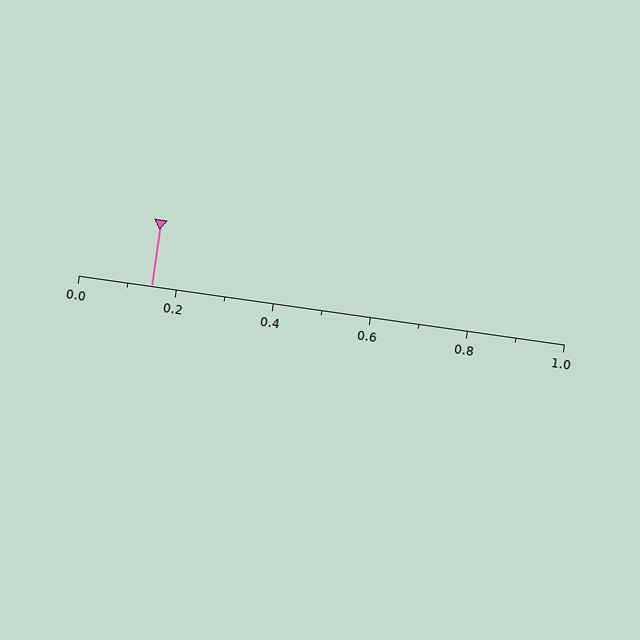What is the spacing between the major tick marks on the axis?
The major ticks are spaced 0.2 apart.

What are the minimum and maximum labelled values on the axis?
The axis runs from 0.0 to 1.0.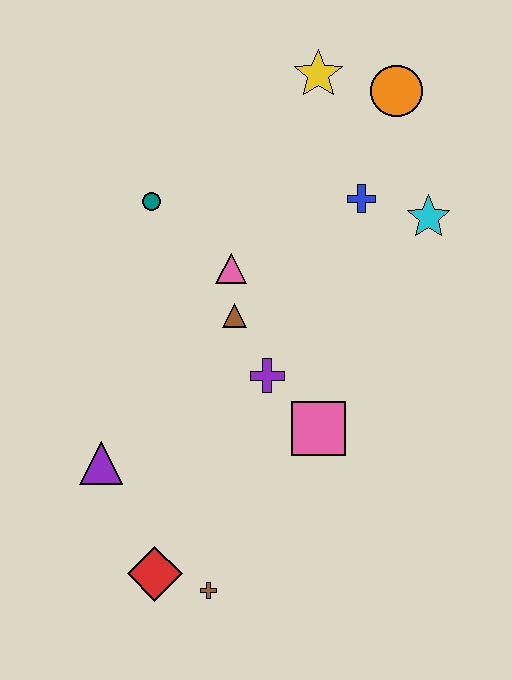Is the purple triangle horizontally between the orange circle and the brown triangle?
No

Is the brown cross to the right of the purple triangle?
Yes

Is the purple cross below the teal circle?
Yes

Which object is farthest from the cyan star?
The red diamond is farthest from the cyan star.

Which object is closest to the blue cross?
The cyan star is closest to the blue cross.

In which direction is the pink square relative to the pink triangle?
The pink square is below the pink triangle.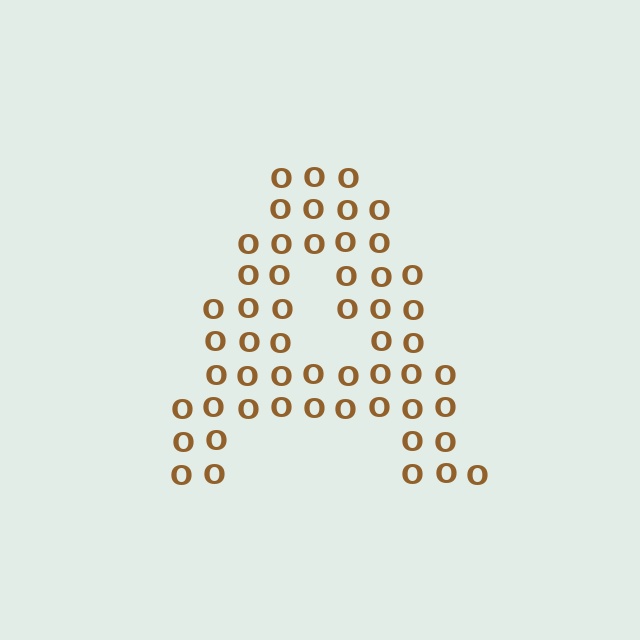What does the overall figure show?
The overall figure shows the letter A.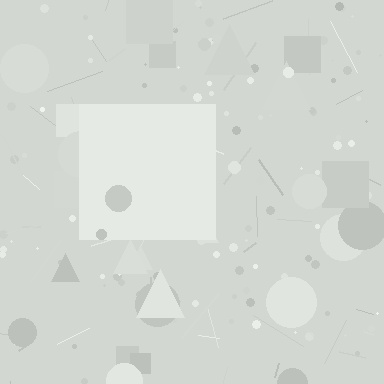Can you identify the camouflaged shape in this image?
The camouflaged shape is a square.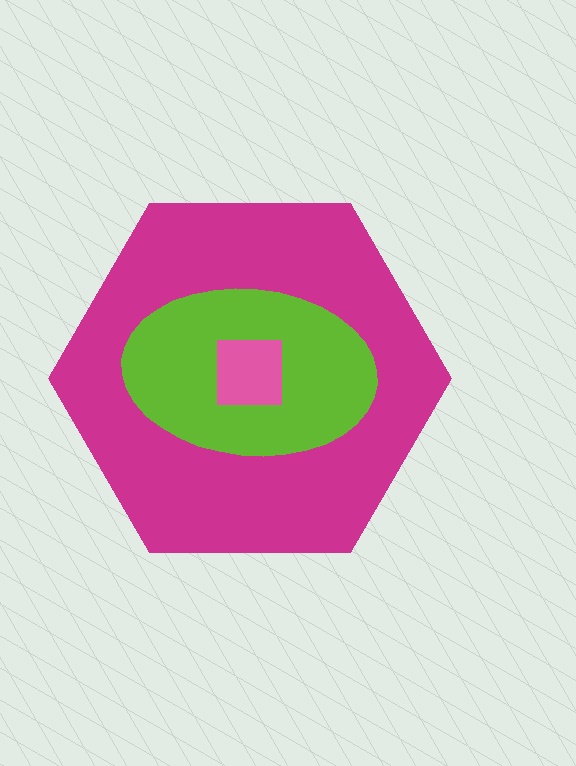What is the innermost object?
The pink square.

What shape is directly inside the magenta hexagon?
The lime ellipse.